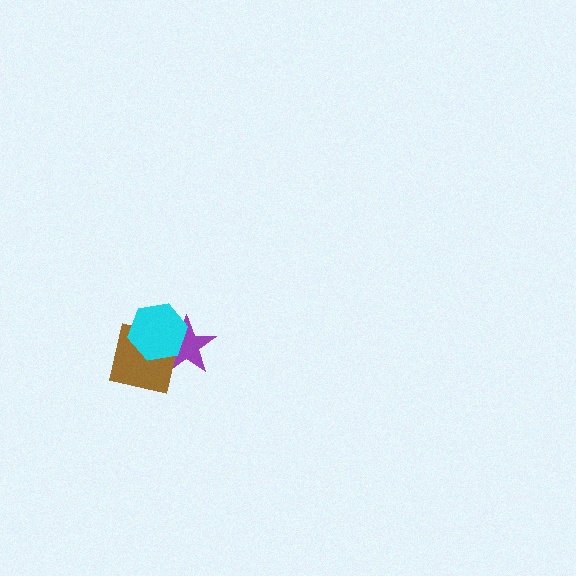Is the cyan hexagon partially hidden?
No, no other shape covers it.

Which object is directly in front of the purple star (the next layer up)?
The brown square is directly in front of the purple star.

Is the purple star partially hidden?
Yes, it is partially covered by another shape.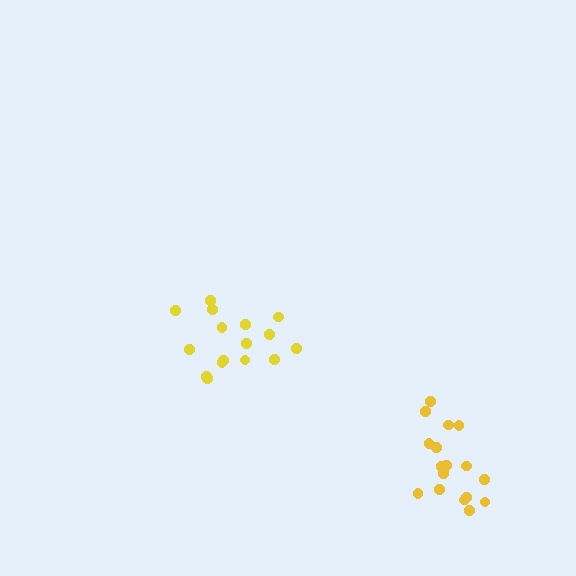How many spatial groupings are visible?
There are 2 spatial groupings.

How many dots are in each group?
Group 1: 16 dots, Group 2: 17 dots (33 total).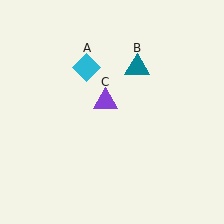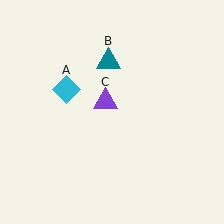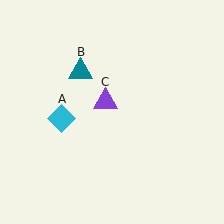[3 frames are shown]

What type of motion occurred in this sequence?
The cyan diamond (object A), teal triangle (object B) rotated counterclockwise around the center of the scene.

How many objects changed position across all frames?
2 objects changed position: cyan diamond (object A), teal triangle (object B).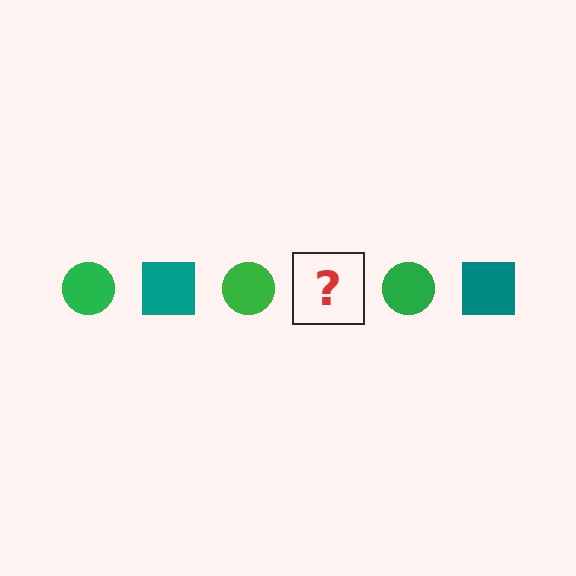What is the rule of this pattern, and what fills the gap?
The rule is that the pattern alternates between green circle and teal square. The gap should be filled with a teal square.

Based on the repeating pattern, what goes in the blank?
The blank should be a teal square.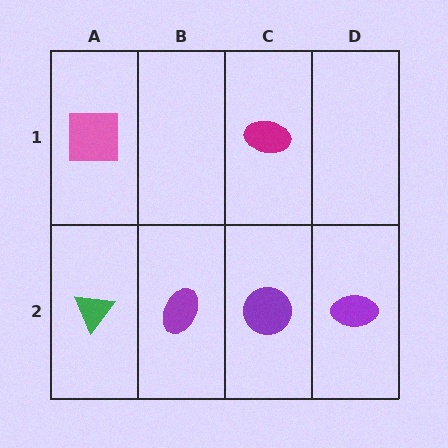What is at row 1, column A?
A pink square.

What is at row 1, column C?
A magenta ellipse.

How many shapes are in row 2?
4 shapes.